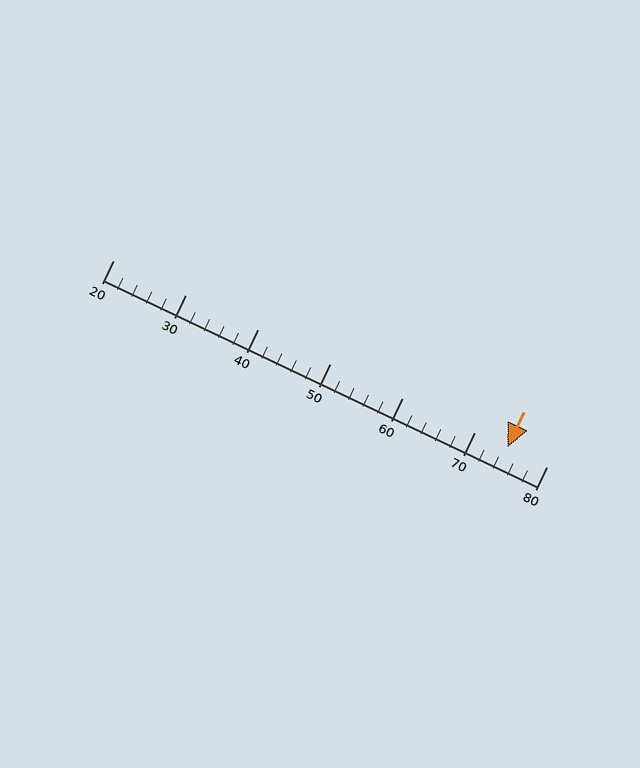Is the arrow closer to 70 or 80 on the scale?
The arrow is closer to 70.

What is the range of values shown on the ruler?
The ruler shows values from 20 to 80.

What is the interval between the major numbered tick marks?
The major tick marks are spaced 10 units apart.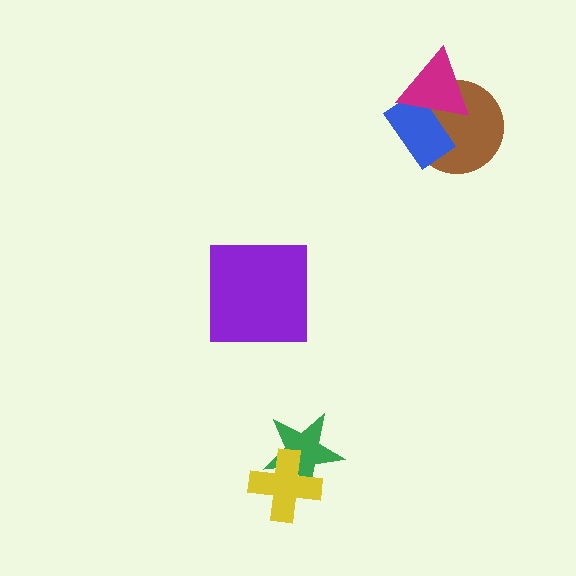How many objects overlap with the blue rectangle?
2 objects overlap with the blue rectangle.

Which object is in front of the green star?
The yellow cross is in front of the green star.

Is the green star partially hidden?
Yes, it is partially covered by another shape.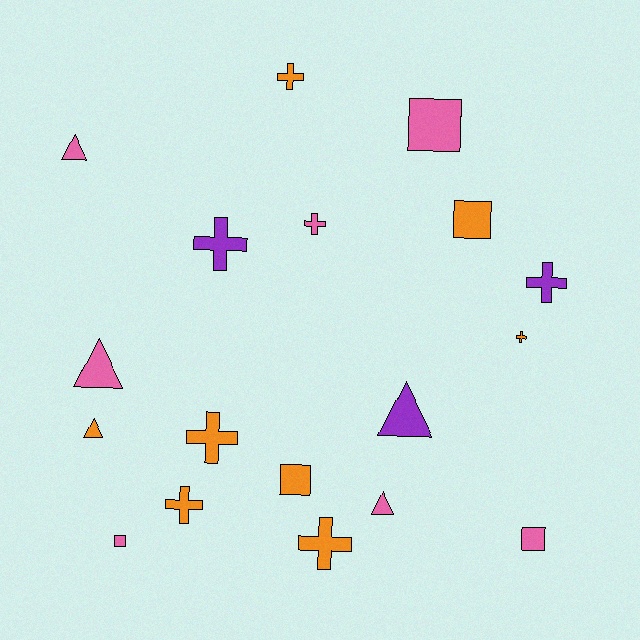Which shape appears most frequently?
Cross, with 8 objects.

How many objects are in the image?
There are 18 objects.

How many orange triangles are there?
There is 1 orange triangle.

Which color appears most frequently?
Orange, with 8 objects.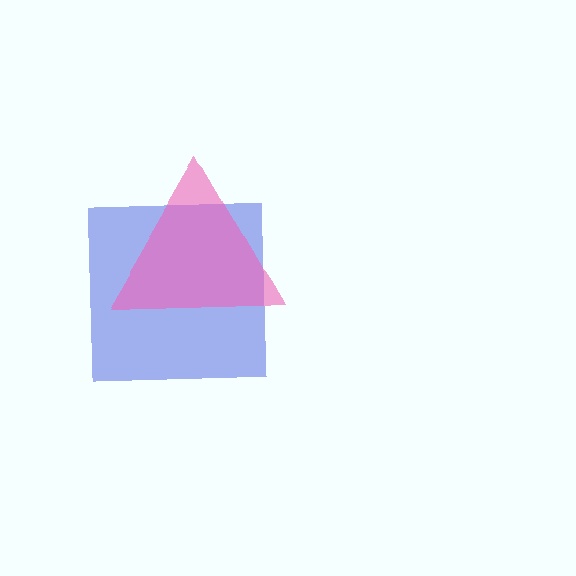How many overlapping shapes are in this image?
There are 2 overlapping shapes in the image.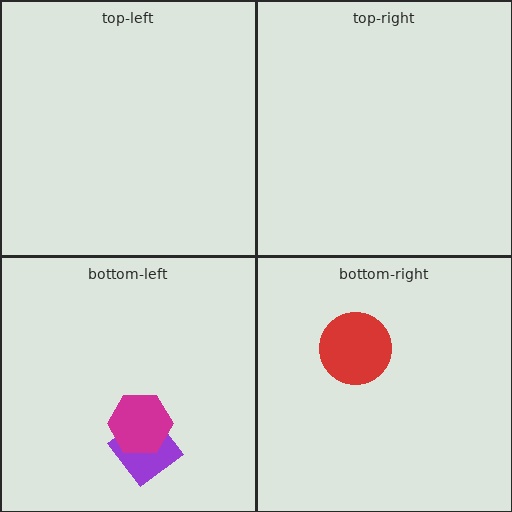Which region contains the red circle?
The bottom-right region.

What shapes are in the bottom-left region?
The purple diamond, the magenta hexagon.